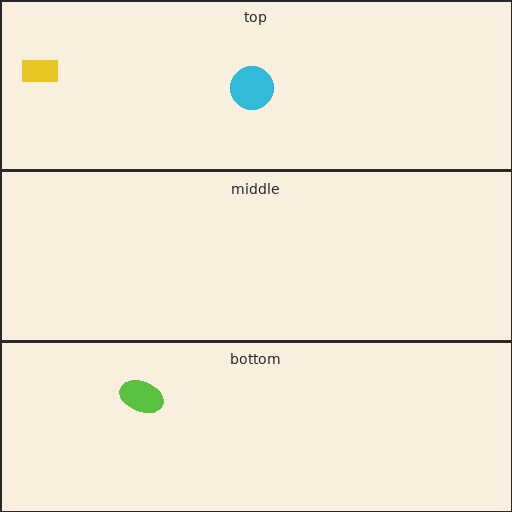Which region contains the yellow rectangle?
The top region.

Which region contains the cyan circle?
The top region.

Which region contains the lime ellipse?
The bottom region.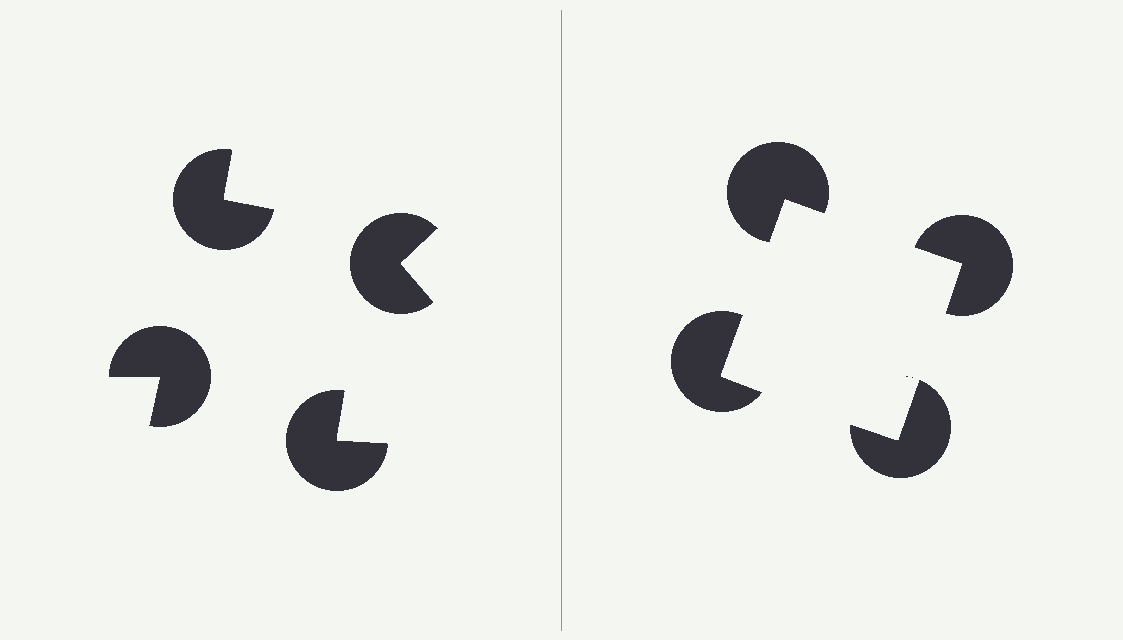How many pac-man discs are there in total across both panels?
8 — 4 on each side.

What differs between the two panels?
The pac-man discs are positioned identically on both sides; only the wedge orientations differ. On the right they align to a square; on the left they are misaligned.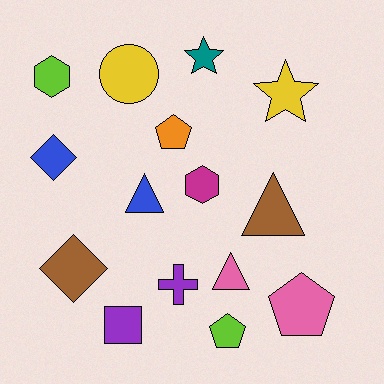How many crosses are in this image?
There is 1 cross.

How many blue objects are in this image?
There are 2 blue objects.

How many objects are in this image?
There are 15 objects.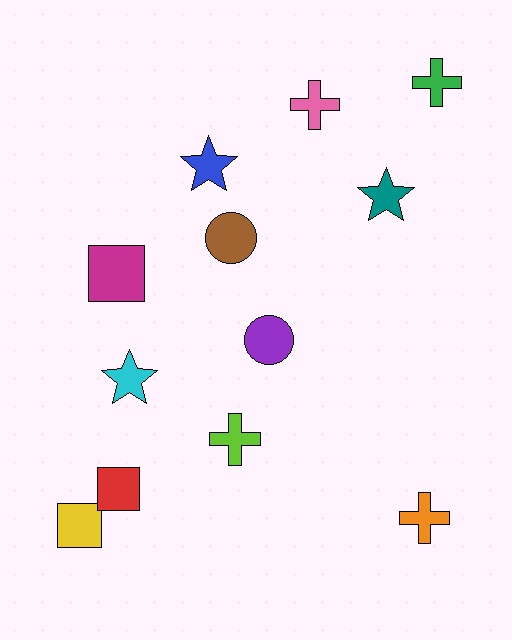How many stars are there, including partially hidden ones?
There are 3 stars.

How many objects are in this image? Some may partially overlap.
There are 12 objects.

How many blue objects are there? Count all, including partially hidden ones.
There is 1 blue object.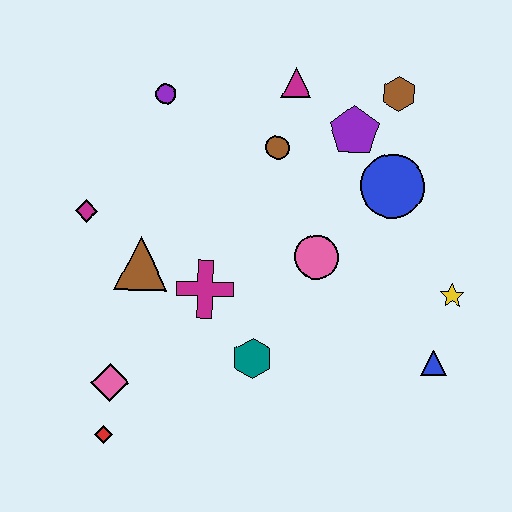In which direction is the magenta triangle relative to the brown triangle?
The magenta triangle is above the brown triangle.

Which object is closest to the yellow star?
The blue triangle is closest to the yellow star.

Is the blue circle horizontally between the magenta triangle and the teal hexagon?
No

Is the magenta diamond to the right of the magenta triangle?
No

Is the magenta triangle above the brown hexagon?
Yes